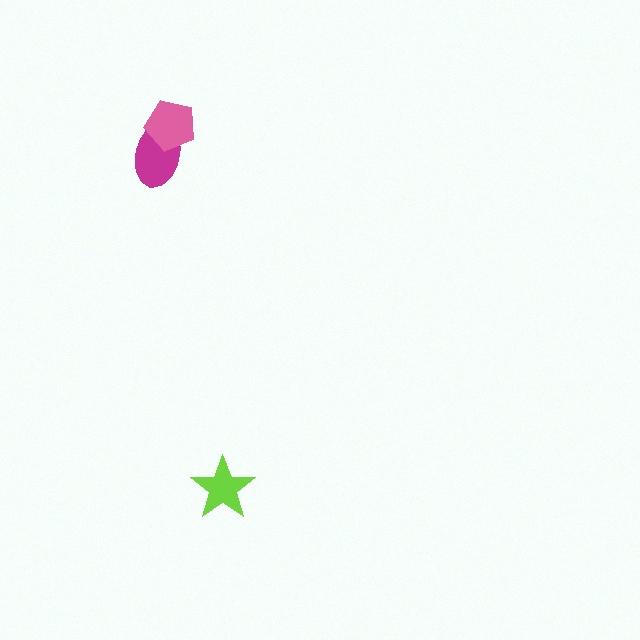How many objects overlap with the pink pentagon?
1 object overlaps with the pink pentagon.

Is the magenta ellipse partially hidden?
Yes, it is partially covered by another shape.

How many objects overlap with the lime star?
0 objects overlap with the lime star.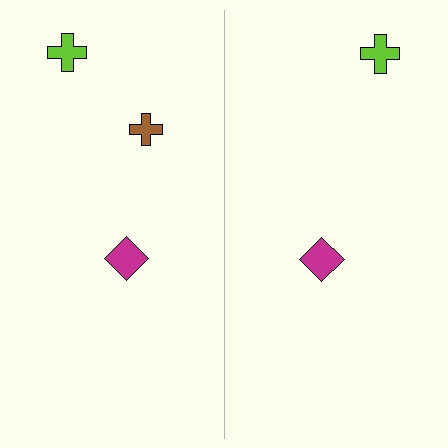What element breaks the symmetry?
A brown cross is missing from the right side.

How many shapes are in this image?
There are 5 shapes in this image.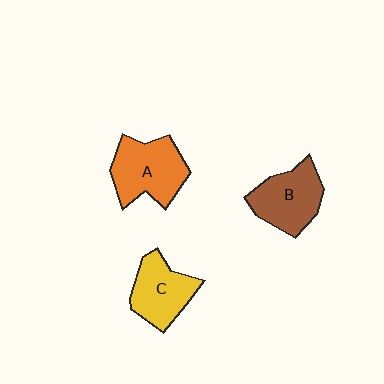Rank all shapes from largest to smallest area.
From largest to smallest: A (orange), B (brown), C (yellow).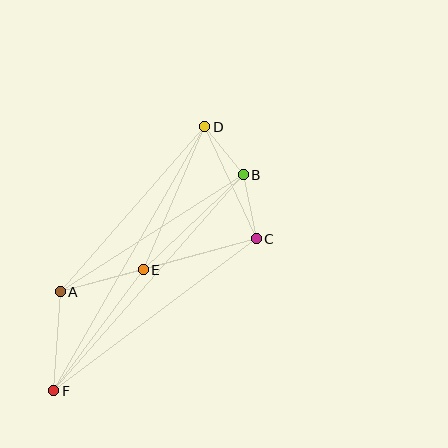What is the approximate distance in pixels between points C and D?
The distance between C and D is approximately 123 pixels.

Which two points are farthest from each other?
Points D and F are farthest from each other.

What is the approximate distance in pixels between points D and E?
The distance between D and E is approximately 156 pixels.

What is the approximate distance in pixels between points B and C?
The distance between B and C is approximately 65 pixels.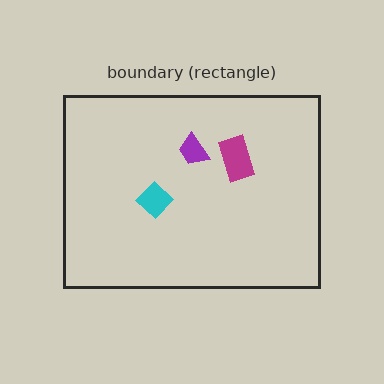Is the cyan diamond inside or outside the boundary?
Inside.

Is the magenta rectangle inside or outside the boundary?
Inside.